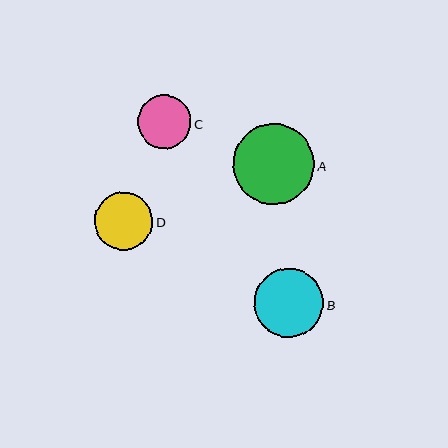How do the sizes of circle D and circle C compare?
Circle D and circle C are approximately the same size.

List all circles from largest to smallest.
From largest to smallest: A, B, D, C.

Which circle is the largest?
Circle A is the largest with a size of approximately 81 pixels.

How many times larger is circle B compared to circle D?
Circle B is approximately 1.2 times the size of circle D.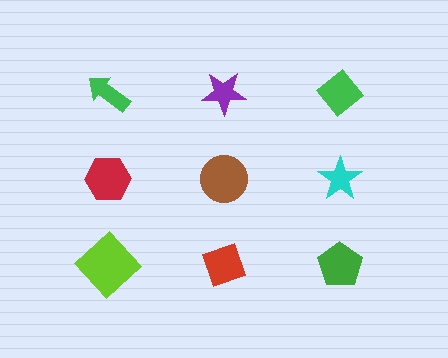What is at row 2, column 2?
A brown circle.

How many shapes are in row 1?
3 shapes.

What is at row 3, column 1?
A lime diamond.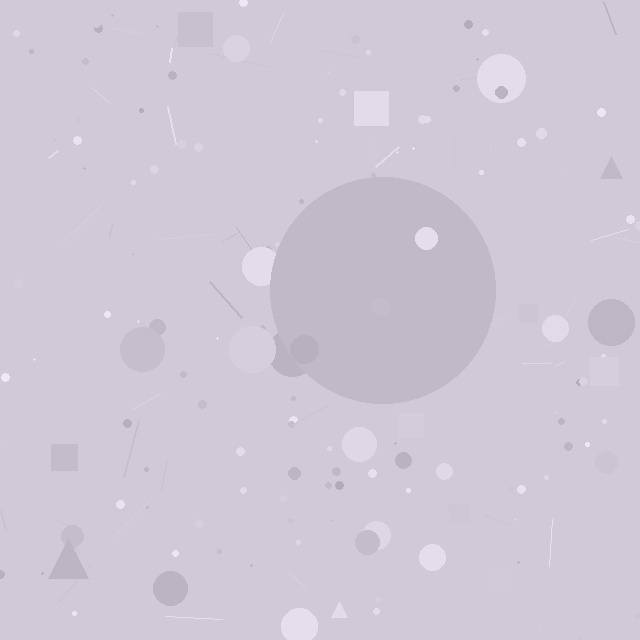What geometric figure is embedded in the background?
A circle is embedded in the background.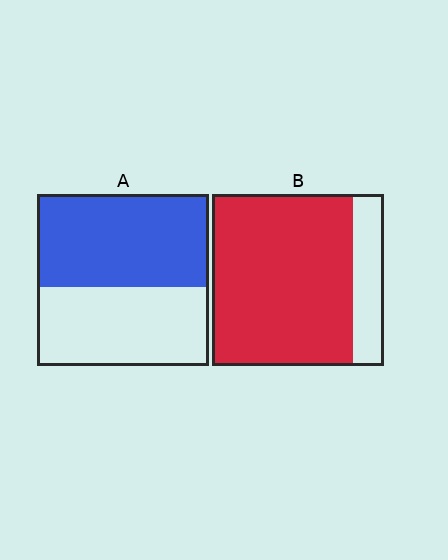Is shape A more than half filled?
Yes.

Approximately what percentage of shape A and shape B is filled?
A is approximately 55% and B is approximately 80%.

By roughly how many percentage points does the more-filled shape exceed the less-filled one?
By roughly 30 percentage points (B over A).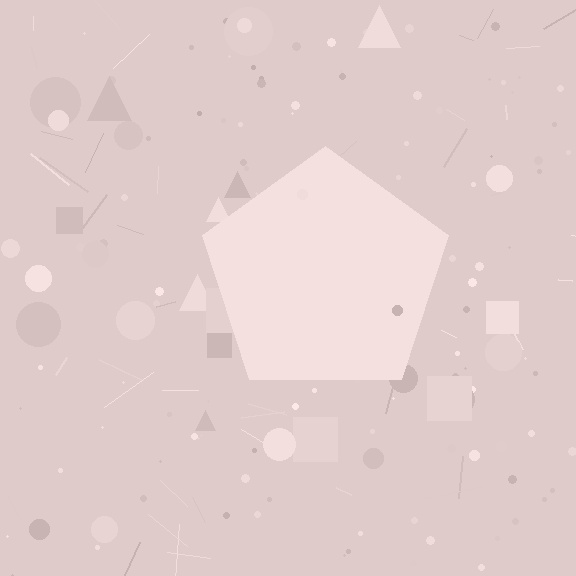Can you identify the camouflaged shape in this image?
The camouflaged shape is a pentagon.